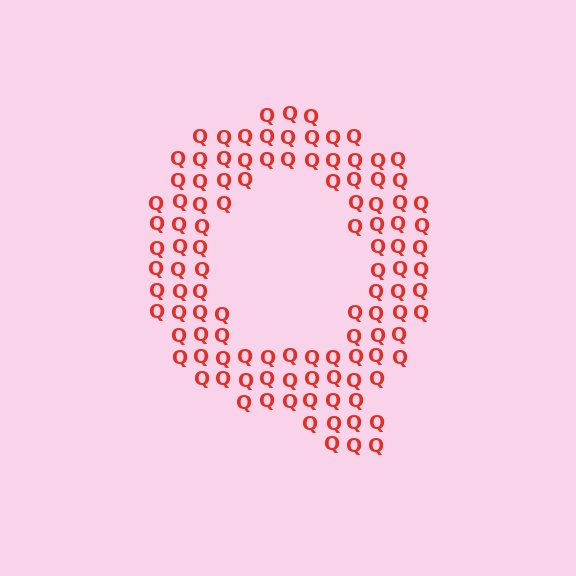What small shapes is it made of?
It is made of small letter Q's.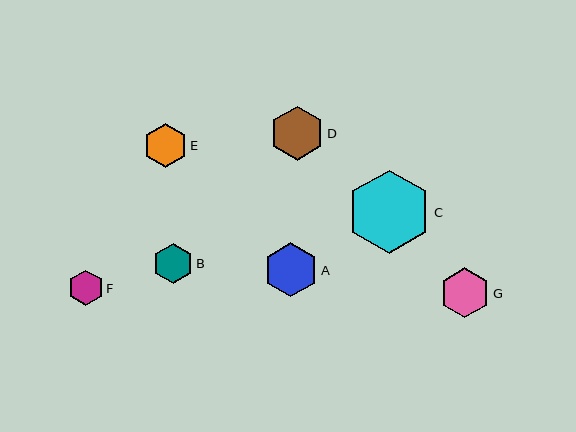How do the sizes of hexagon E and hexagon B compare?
Hexagon E and hexagon B are approximately the same size.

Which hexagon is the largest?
Hexagon C is the largest with a size of approximately 84 pixels.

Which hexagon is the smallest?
Hexagon F is the smallest with a size of approximately 35 pixels.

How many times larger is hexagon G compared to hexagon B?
Hexagon G is approximately 1.3 times the size of hexagon B.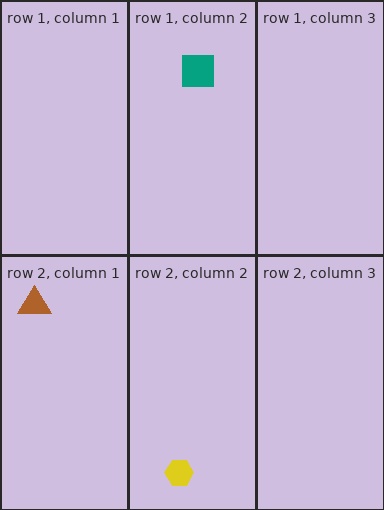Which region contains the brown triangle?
The row 2, column 1 region.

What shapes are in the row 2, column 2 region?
The yellow hexagon.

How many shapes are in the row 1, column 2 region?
1.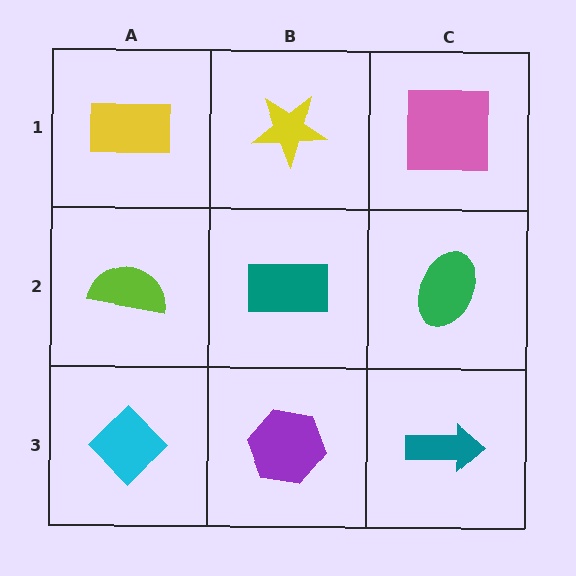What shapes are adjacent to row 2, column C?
A pink square (row 1, column C), a teal arrow (row 3, column C), a teal rectangle (row 2, column B).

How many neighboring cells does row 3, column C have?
2.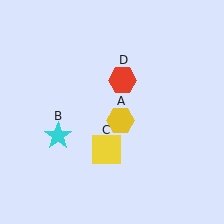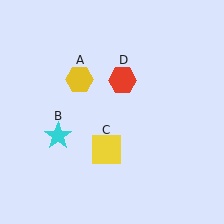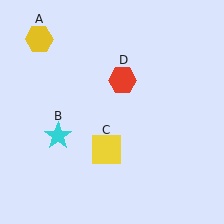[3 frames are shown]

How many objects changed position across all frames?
1 object changed position: yellow hexagon (object A).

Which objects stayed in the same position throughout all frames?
Cyan star (object B) and yellow square (object C) and red hexagon (object D) remained stationary.